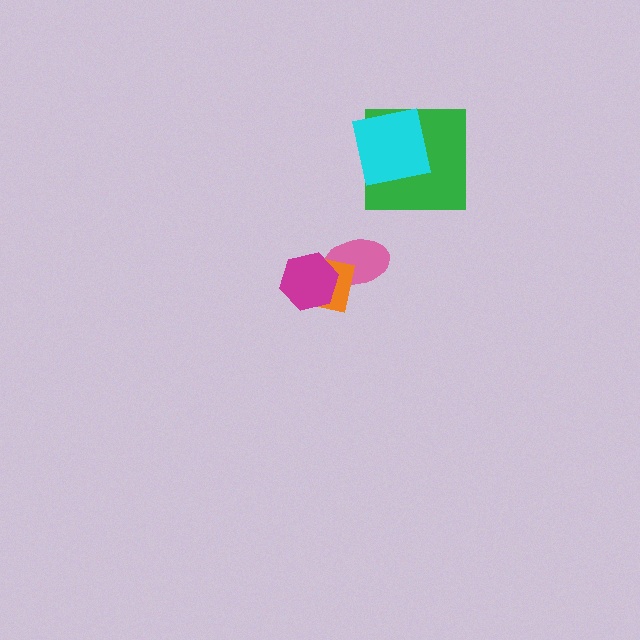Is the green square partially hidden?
Yes, it is partially covered by another shape.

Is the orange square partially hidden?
Yes, it is partially covered by another shape.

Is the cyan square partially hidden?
No, no other shape covers it.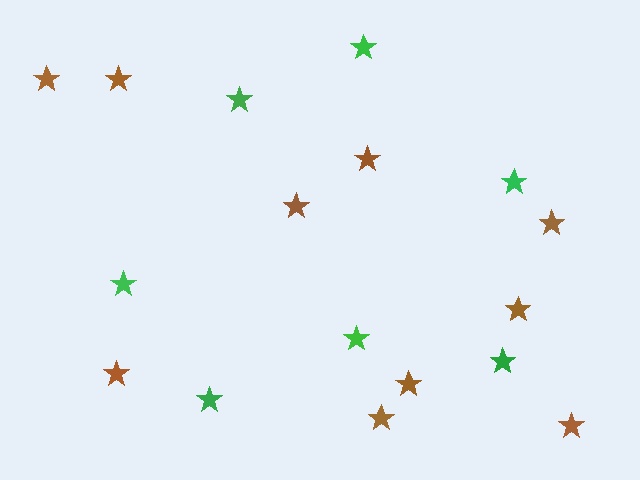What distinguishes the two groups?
There are 2 groups: one group of brown stars (10) and one group of green stars (7).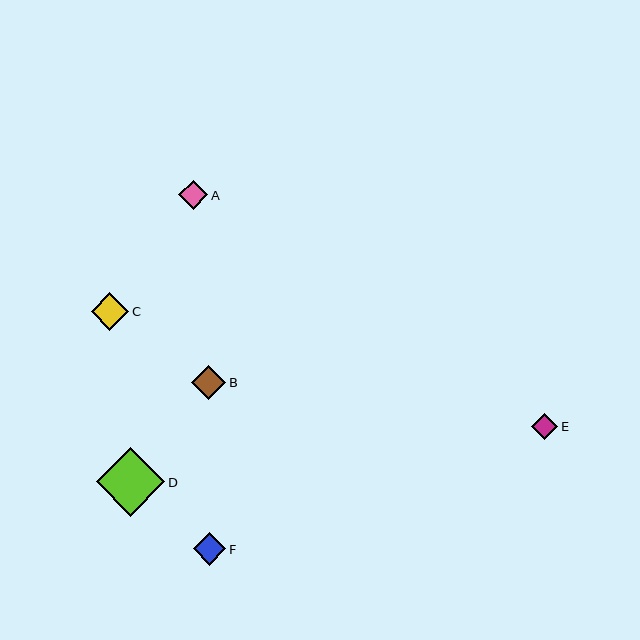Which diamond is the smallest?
Diamond E is the smallest with a size of approximately 26 pixels.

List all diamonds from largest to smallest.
From largest to smallest: D, C, B, F, A, E.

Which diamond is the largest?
Diamond D is the largest with a size of approximately 68 pixels.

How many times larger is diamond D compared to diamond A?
Diamond D is approximately 2.4 times the size of diamond A.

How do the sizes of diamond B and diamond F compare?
Diamond B and diamond F are approximately the same size.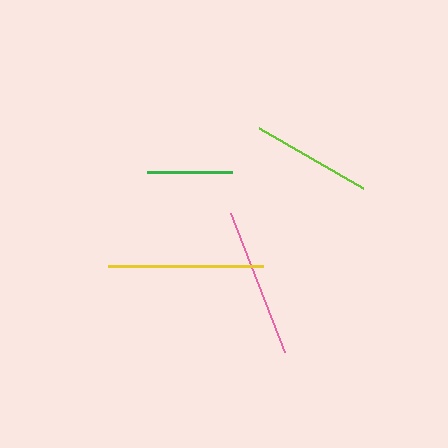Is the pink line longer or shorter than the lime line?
The pink line is longer than the lime line.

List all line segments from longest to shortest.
From longest to shortest: yellow, pink, lime, green.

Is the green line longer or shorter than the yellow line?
The yellow line is longer than the green line.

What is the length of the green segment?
The green segment is approximately 84 pixels long.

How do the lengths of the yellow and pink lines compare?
The yellow and pink lines are approximately the same length.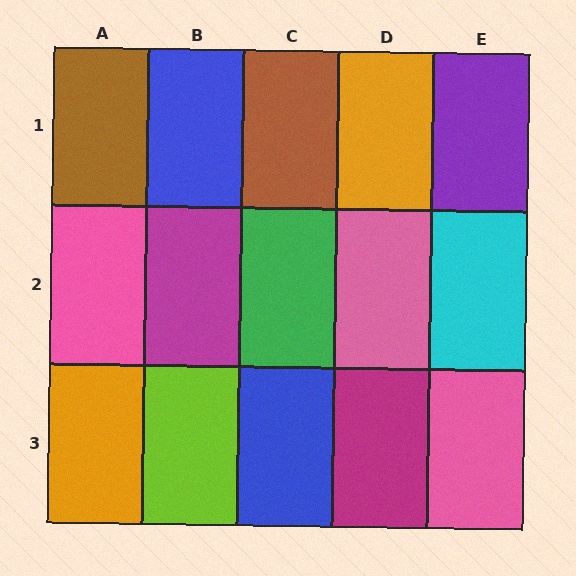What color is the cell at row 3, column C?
Blue.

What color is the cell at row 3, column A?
Orange.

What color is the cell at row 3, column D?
Magenta.